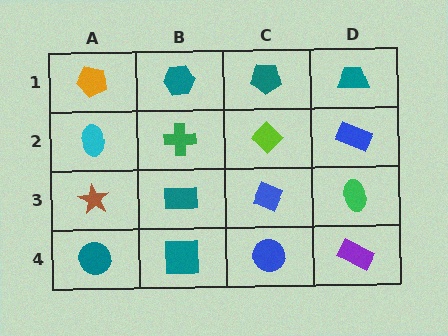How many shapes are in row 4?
4 shapes.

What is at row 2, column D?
A blue rectangle.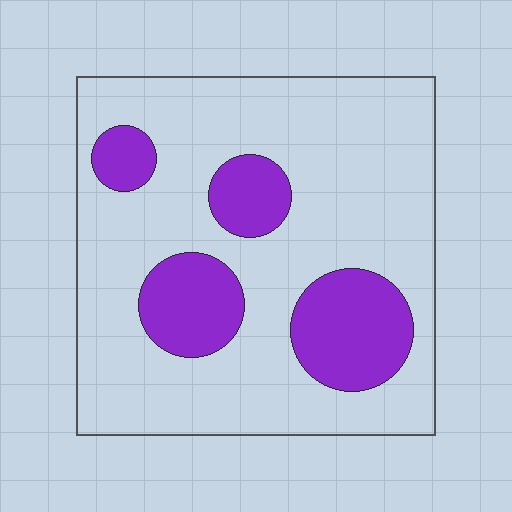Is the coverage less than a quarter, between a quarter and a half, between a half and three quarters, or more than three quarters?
Less than a quarter.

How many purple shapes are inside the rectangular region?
4.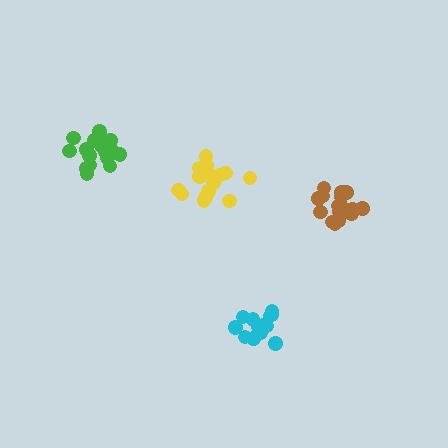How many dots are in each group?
Group 1: 17 dots, Group 2: 14 dots, Group 3: 15 dots, Group 4: 18 dots (64 total).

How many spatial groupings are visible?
There are 4 spatial groupings.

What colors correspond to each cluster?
The clusters are colored: brown, cyan, yellow, green.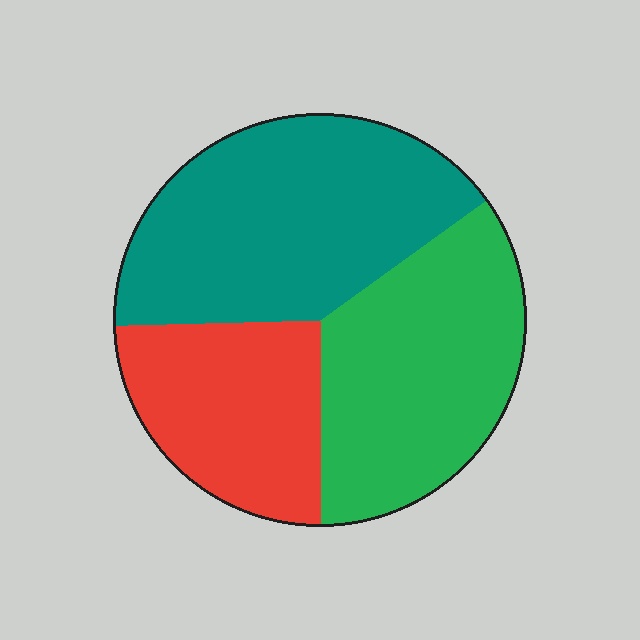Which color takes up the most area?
Teal, at roughly 40%.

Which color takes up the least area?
Red, at roughly 25%.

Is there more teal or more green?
Teal.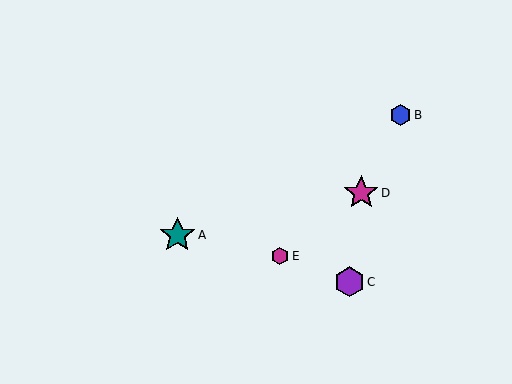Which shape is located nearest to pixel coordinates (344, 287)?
The purple hexagon (labeled C) at (349, 282) is nearest to that location.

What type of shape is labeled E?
Shape E is a magenta hexagon.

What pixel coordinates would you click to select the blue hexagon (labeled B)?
Click at (401, 115) to select the blue hexagon B.